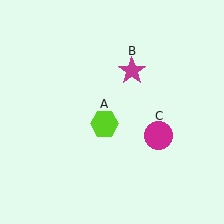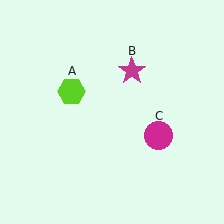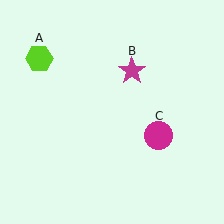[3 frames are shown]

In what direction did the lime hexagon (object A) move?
The lime hexagon (object A) moved up and to the left.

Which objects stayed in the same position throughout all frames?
Magenta star (object B) and magenta circle (object C) remained stationary.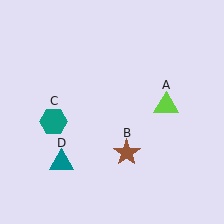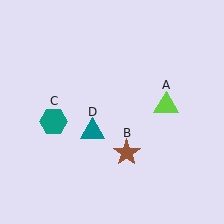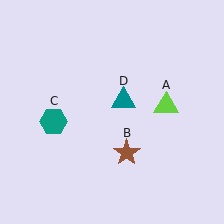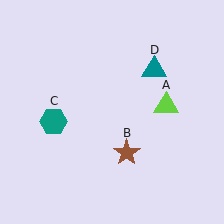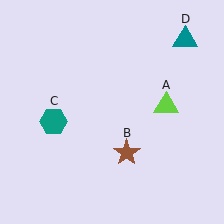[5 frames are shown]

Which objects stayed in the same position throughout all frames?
Lime triangle (object A) and brown star (object B) and teal hexagon (object C) remained stationary.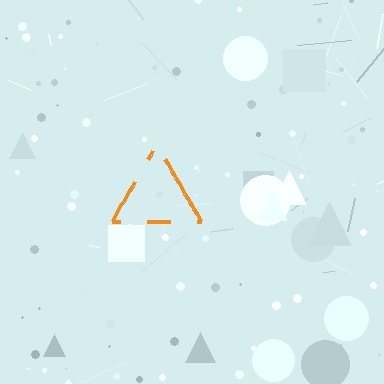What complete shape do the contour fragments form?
The contour fragments form a triangle.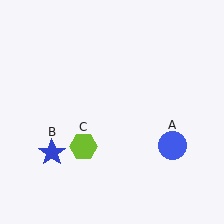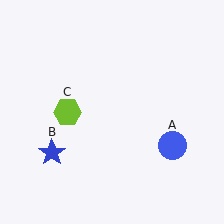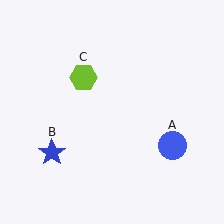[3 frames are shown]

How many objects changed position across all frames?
1 object changed position: lime hexagon (object C).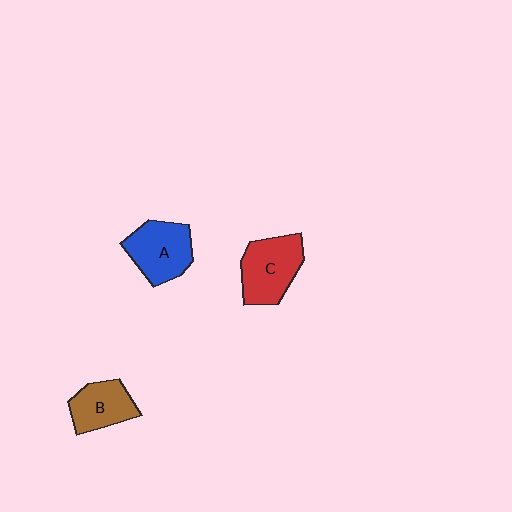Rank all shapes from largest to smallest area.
From largest to smallest: C (red), A (blue), B (brown).